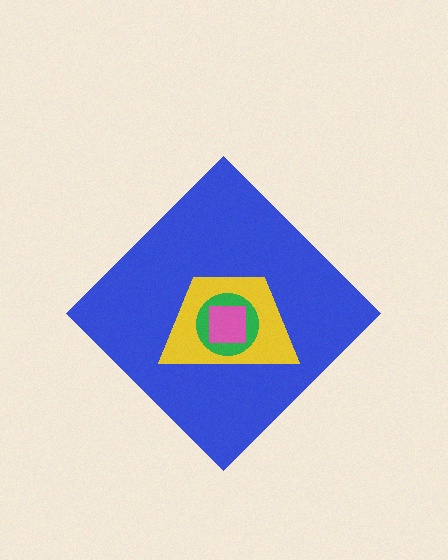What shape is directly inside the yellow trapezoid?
The green circle.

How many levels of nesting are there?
4.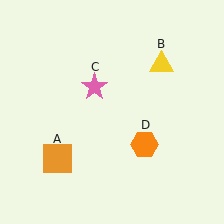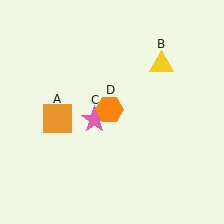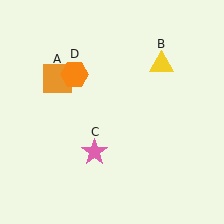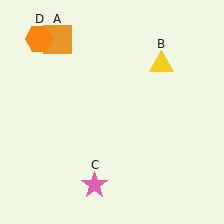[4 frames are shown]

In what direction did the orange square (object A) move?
The orange square (object A) moved up.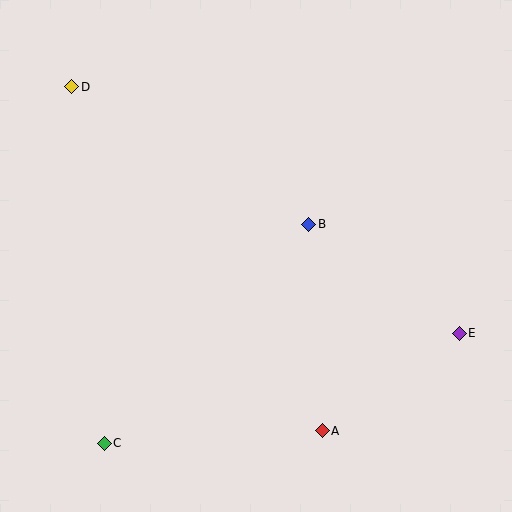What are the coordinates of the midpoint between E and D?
The midpoint between E and D is at (265, 210).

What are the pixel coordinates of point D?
Point D is at (72, 87).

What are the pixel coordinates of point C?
Point C is at (104, 443).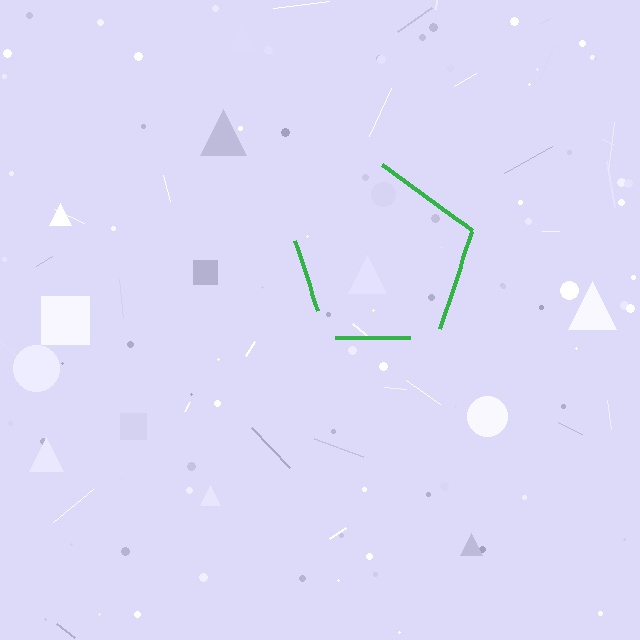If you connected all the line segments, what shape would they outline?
They would outline a pentagon.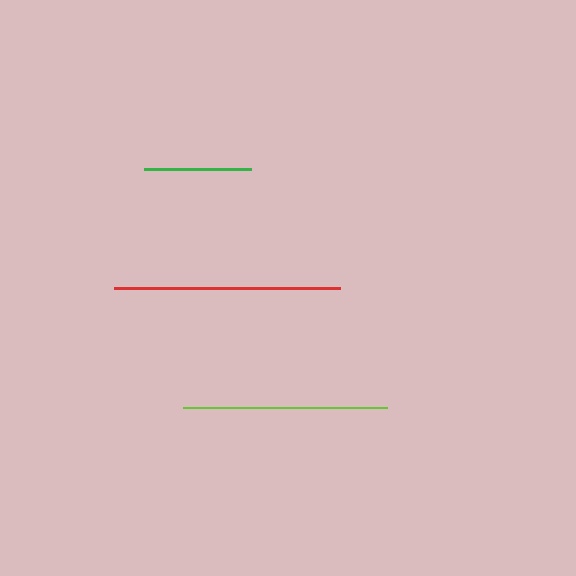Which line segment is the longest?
The red line is the longest at approximately 226 pixels.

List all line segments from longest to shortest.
From longest to shortest: red, lime, green.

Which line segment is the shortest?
The green line is the shortest at approximately 107 pixels.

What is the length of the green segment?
The green segment is approximately 107 pixels long.